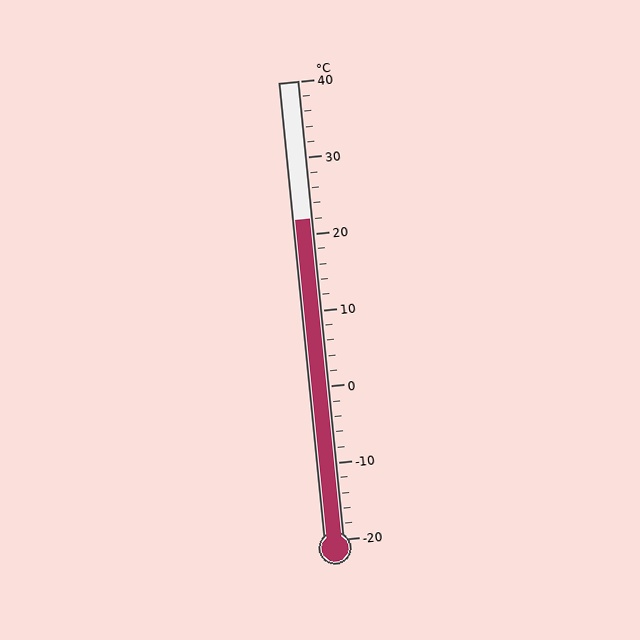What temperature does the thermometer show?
The thermometer shows approximately 22°C.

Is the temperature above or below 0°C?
The temperature is above 0°C.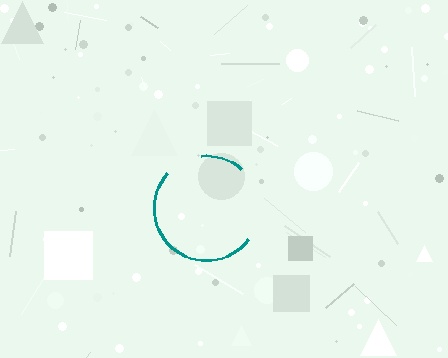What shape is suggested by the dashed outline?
The dashed outline suggests a circle.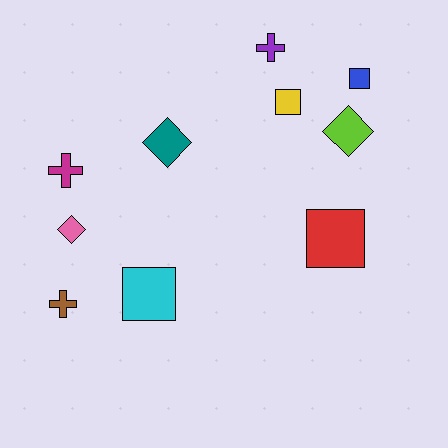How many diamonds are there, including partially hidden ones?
There are 3 diamonds.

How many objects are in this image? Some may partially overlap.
There are 10 objects.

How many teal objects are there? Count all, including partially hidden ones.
There is 1 teal object.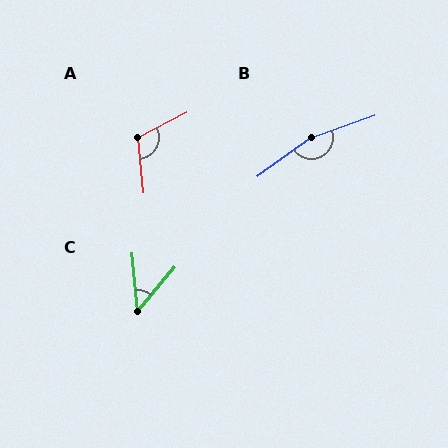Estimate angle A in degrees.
Approximately 112 degrees.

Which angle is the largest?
B, at approximately 163 degrees.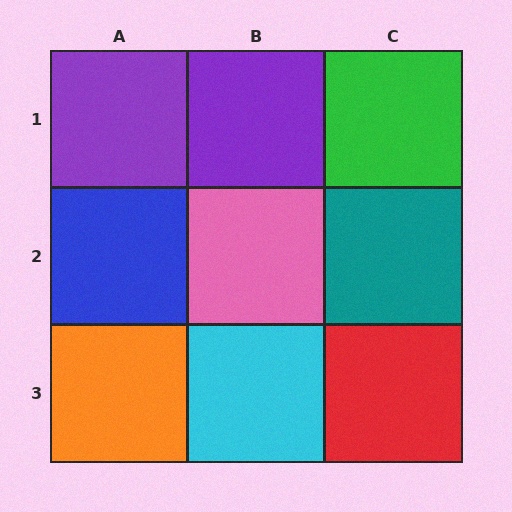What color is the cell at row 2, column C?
Teal.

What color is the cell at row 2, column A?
Blue.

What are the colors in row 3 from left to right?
Orange, cyan, red.